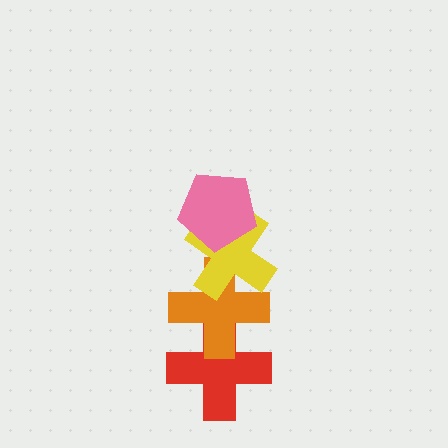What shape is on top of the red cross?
The orange cross is on top of the red cross.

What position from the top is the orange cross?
The orange cross is 3rd from the top.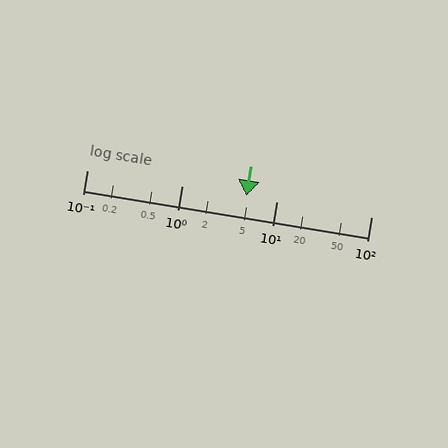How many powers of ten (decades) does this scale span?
The scale spans 3 decades, from 0.1 to 100.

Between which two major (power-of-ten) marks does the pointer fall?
The pointer is between 1 and 10.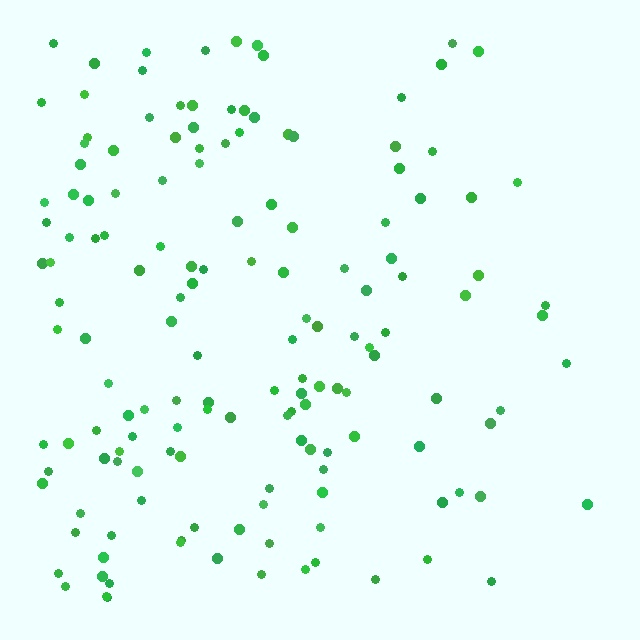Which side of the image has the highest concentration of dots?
The left.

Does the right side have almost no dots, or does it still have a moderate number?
Still a moderate number, just noticeably fewer than the left.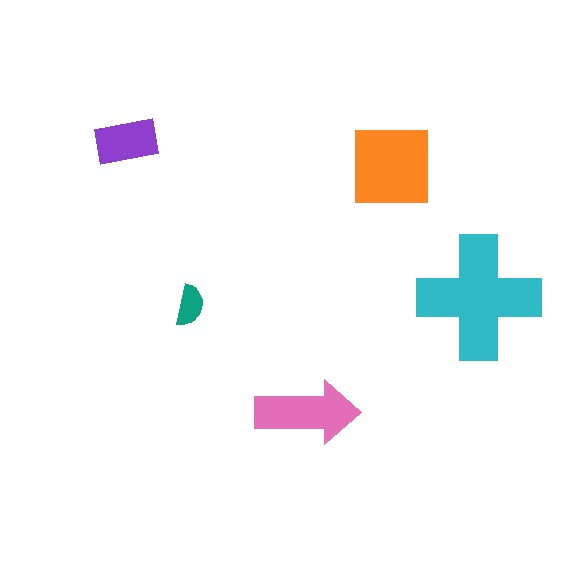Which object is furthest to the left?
The purple rectangle is leftmost.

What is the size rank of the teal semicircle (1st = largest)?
5th.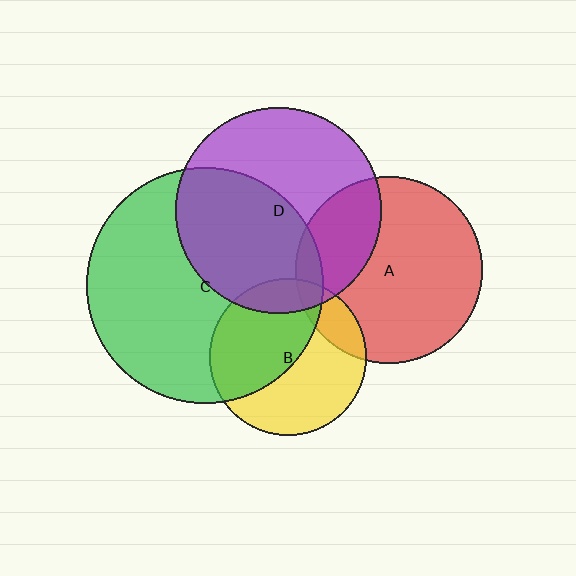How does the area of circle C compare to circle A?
Approximately 1.6 times.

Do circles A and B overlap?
Yes.